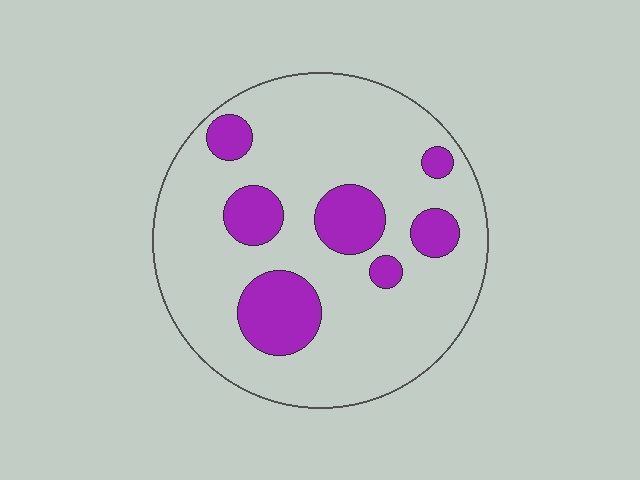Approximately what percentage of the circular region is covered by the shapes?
Approximately 20%.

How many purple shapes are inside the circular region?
7.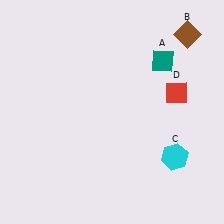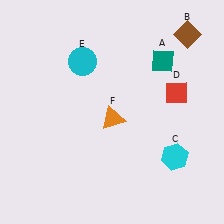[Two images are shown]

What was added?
A cyan circle (E), an orange triangle (F) were added in Image 2.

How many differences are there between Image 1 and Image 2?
There are 2 differences between the two images.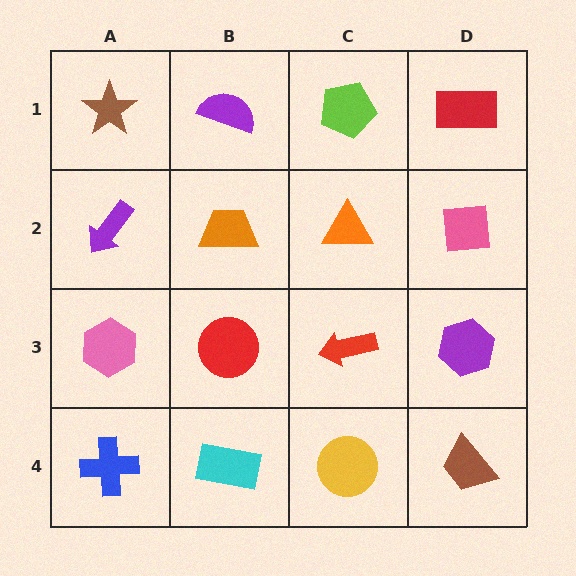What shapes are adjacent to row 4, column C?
A red arrow (row 3, column C), a cyan rectangle (row 4, column B), a brown trapezoid (row 4, column D).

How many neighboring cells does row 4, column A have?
2.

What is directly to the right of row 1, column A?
A purple semicircle.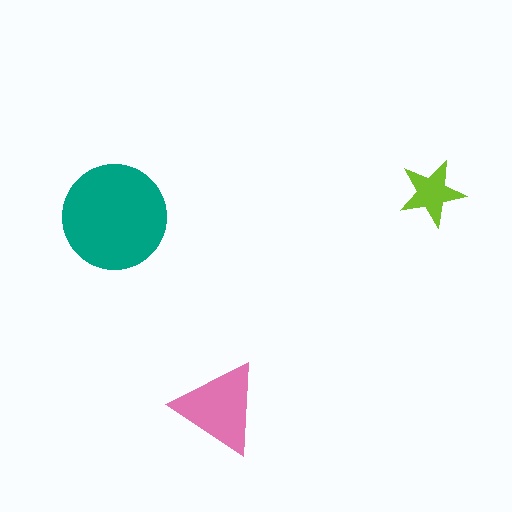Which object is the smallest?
The lime star.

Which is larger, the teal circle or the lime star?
The teal circle.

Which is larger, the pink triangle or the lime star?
The pink triangle.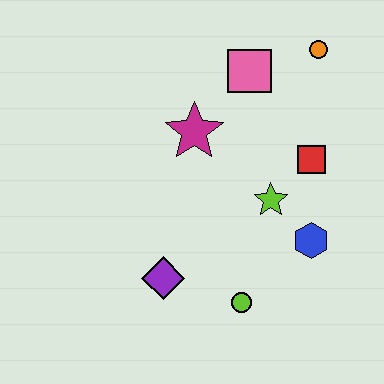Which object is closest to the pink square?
The orange circle is closest to the pink square.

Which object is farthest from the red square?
The purple diamond is farthest from the red square.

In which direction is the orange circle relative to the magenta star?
The orange circle is to the right of the magenta star.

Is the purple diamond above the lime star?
No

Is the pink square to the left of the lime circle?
No